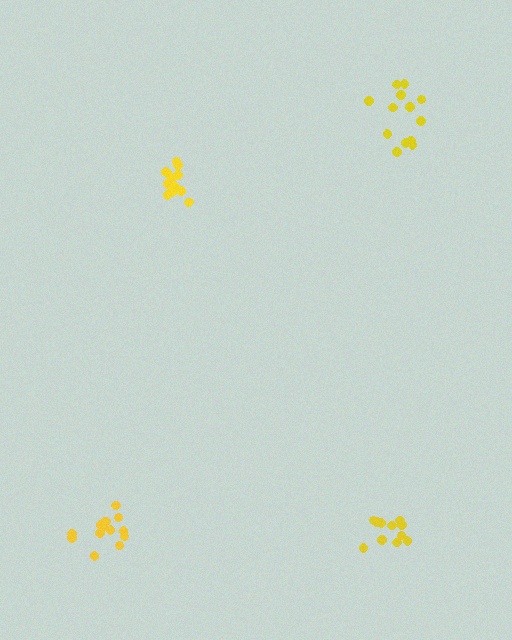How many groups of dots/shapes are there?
There are 4 groups.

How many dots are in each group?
Group 1: 12 dots, Group 2: 11 dots, Group 3: 14 dots, Group 4: 13 dots (50 total).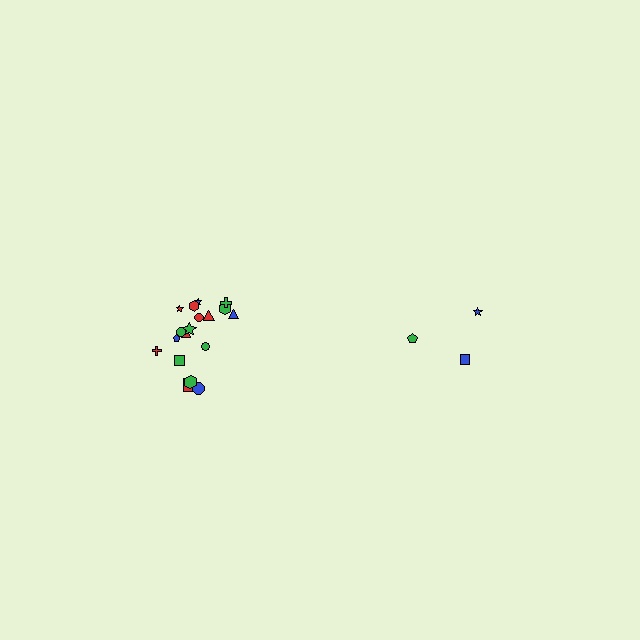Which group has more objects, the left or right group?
The left group.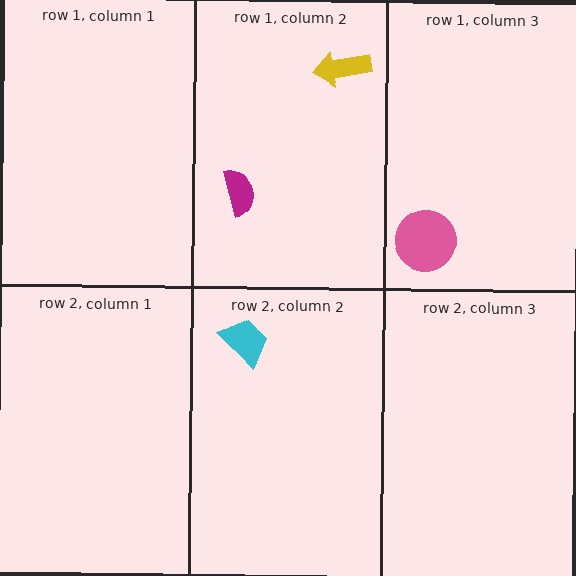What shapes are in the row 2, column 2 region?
The cyan trapezoid.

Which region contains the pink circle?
The row 1, column 3 region.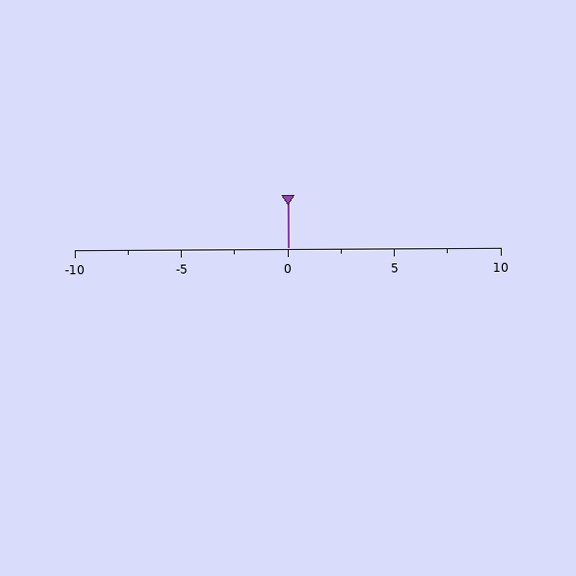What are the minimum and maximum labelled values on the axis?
The axis runs from -10 to 10.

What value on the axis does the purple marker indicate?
The marker indicates approximately 0.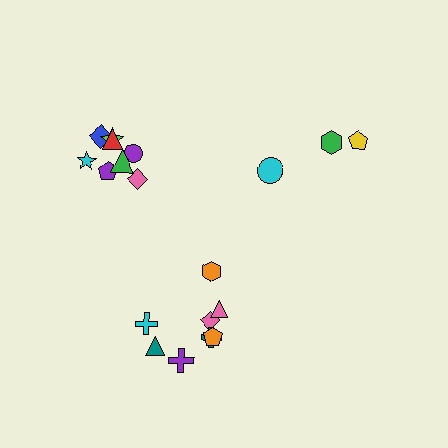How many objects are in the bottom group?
There are 8 objects.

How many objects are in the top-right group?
There are 3 objects.